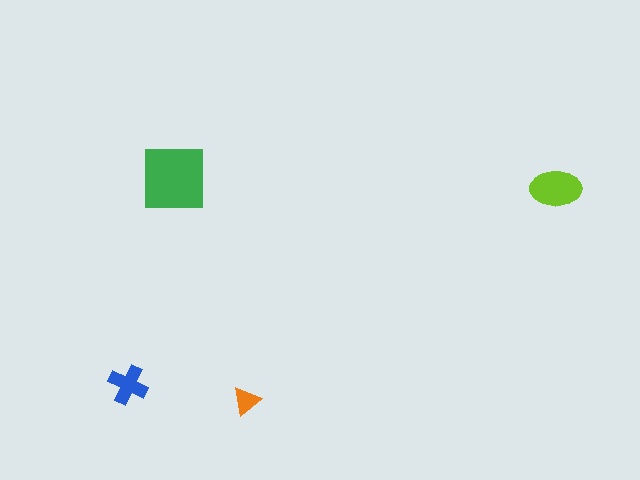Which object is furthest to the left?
The blue cross is leftmost.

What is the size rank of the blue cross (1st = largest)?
3rd.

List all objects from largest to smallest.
The green square, the lime ellipse, the blue cross, the orange triangle.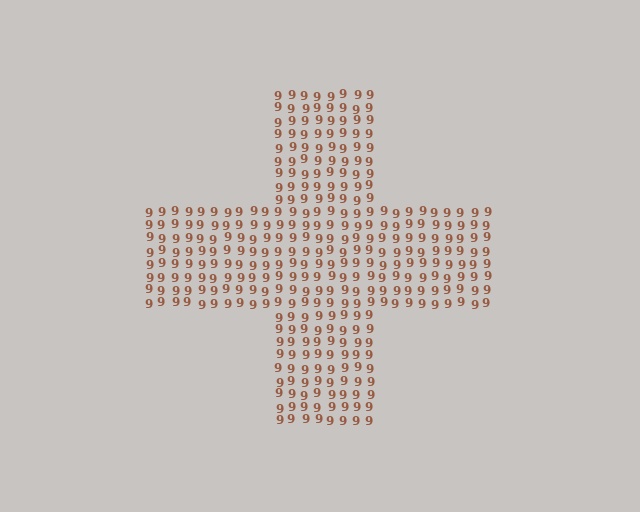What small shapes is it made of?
It is made of small digit 9's.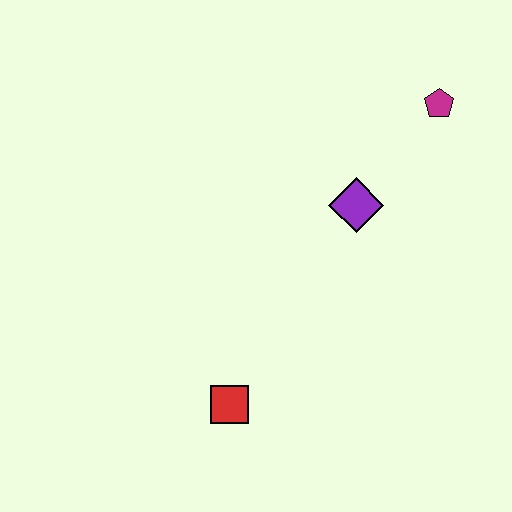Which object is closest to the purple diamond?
The magenta pentagon is closest to the purple diamond.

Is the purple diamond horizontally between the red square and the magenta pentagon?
Yes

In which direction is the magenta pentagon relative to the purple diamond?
The magenta pentagon is above the purple diamond.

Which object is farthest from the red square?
The magenta pentagon is farthest from the red square.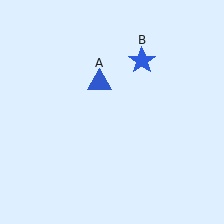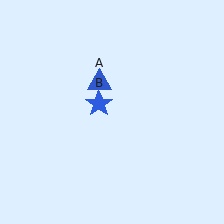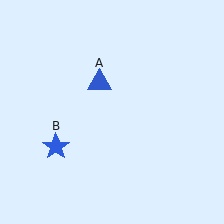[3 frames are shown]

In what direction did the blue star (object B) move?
The blue star (object B) moved down and to the left.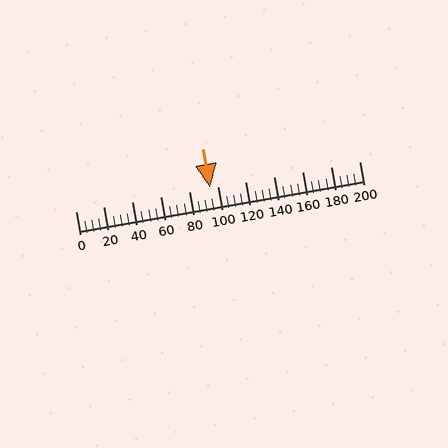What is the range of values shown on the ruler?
The ruler shows values from 0 to 200.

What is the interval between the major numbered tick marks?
The major tick marks are spaced 20 units apart.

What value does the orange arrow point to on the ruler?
The orange arrow points to approximately 95.